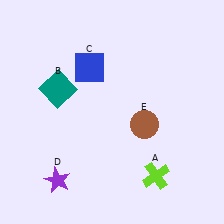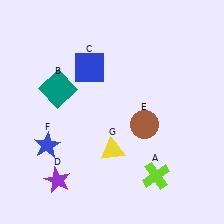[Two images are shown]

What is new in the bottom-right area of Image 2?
A yellow triangle (G) was added in the bottom-right area of Image 2.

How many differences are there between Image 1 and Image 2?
There are 2 differences between the two images.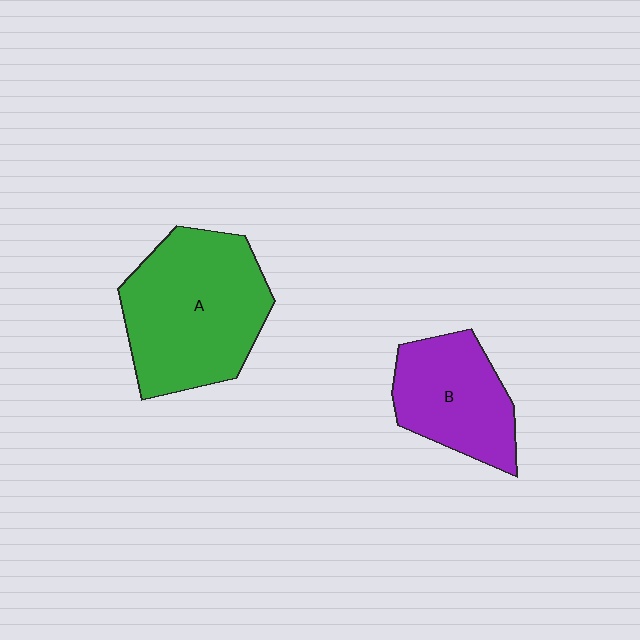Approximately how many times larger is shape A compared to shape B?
Approximately 1.6 times.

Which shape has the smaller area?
Shape B (purple).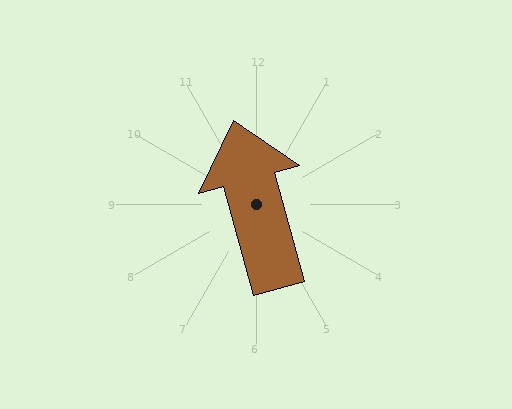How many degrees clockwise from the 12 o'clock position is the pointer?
Approximately 345 degrees.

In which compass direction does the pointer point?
North.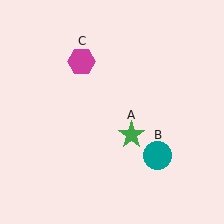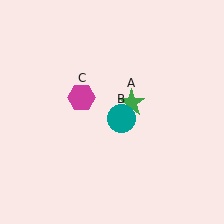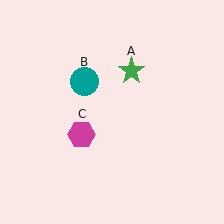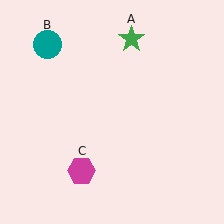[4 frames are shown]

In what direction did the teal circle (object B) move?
The teal circle (object B) moved up and to the left.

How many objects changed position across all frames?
3 objects changed position: green star (object A), teal circle (object B), magenta hexagon (object C).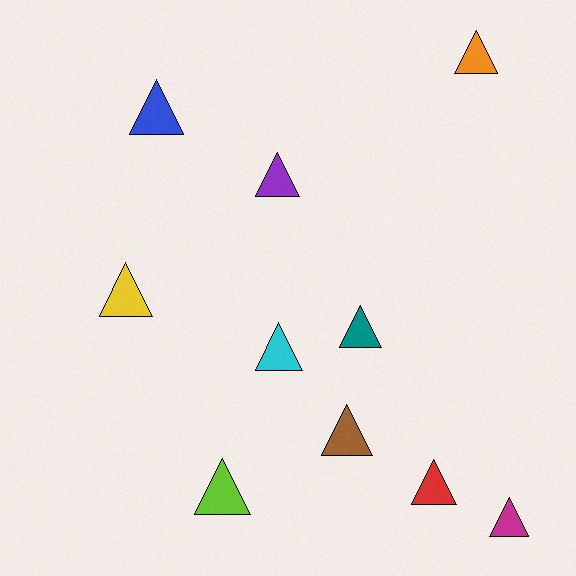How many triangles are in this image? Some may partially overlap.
There are 10 triangles.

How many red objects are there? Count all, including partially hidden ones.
There is 1 red object.